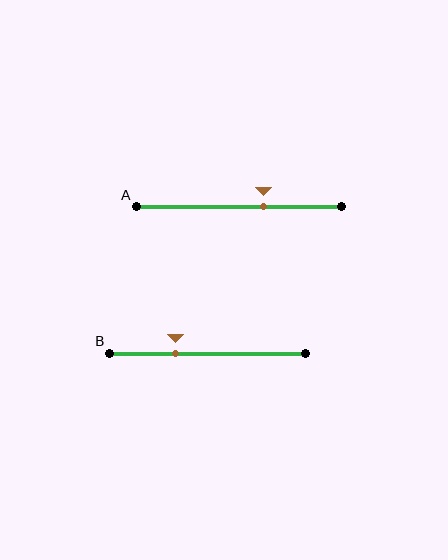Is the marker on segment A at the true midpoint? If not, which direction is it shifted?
No, the marker on segment A is shifted to the right by about 12% of the segment length.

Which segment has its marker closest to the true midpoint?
Segment A has its marker closest to the true midpoint.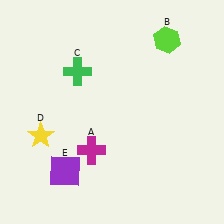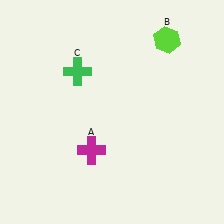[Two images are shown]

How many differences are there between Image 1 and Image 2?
There are 2 differences between the two images.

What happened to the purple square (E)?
The purple square (E) was removed in Image 2. It was in the bottom-left area of Image 1.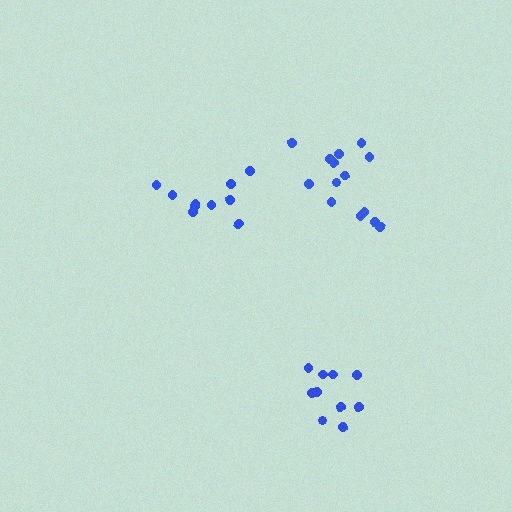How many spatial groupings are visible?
There are 3 spatial groupings.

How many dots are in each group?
Group 1: 14 dots, Group 2: 10 dots, Group 3: 10 dots (34 total).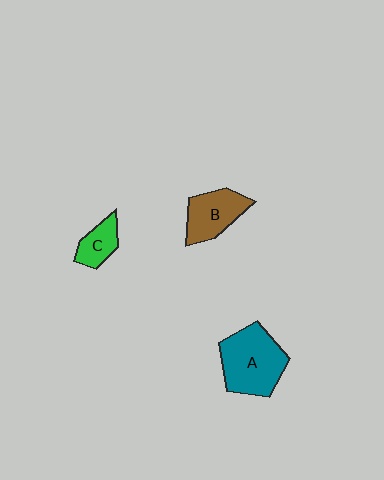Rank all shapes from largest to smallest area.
From largest to smallest: A (teal), B (brown), C (green).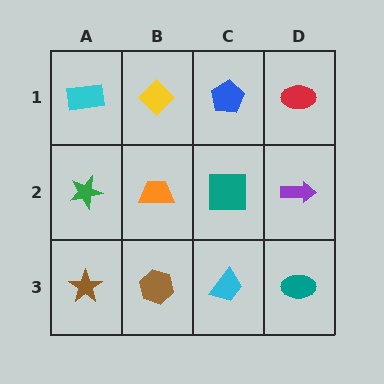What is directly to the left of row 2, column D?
A teal square.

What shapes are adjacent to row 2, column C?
A blue pentagon (row 1, column C), a cyan trapezoid (row 3, column C), an orange trapezoid (row 2, column B), a purple arrow (row 2, column D).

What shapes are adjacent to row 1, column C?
A teal square (row 2, column C), a yellow diamond (row 1, column B), a red ellipse (row 1, column D).